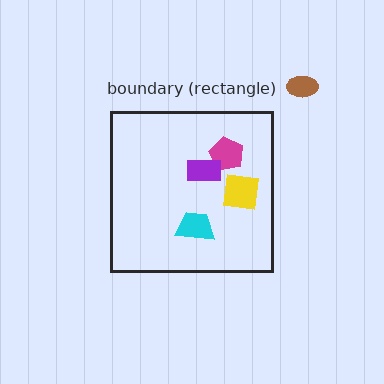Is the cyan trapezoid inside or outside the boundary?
Inside.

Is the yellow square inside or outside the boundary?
Inside.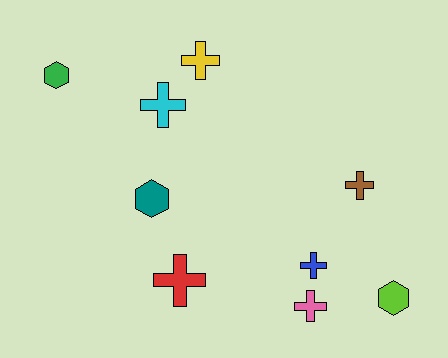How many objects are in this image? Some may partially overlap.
There are 9 objects.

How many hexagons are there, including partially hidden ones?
There are 3 hexagons.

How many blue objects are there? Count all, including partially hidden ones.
There is 1 blue object.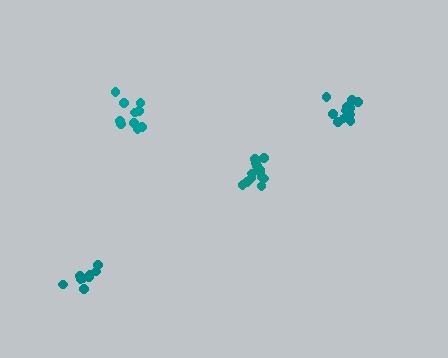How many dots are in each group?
Group 1: 10 dots, Group 2: 12 dots, Group 3: 13 dots, Group 4: 9 dots (44 total).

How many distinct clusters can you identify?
There are 4 distinct clusters.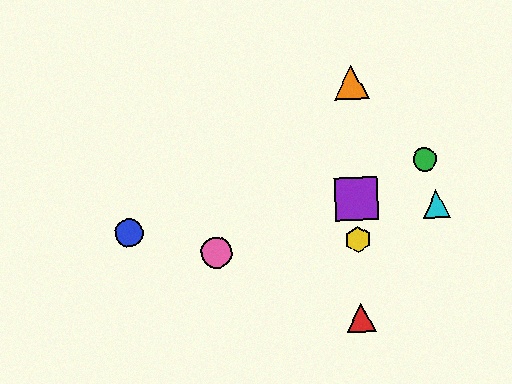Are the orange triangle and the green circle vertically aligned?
No, the orange triangle is at x≈351 and the green circle is at x≈425.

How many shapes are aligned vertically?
4 shapes (the red triangle, the yellow hexagon, the purple square, the orange triangle) are aligned vertically.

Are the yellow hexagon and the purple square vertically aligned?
Yes, both are at x≈358.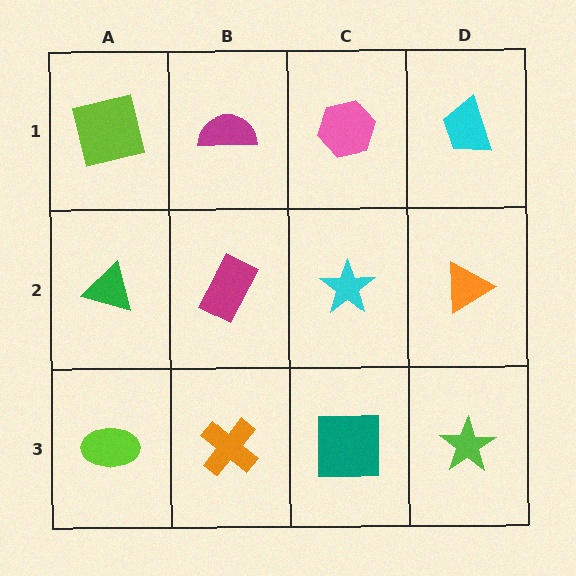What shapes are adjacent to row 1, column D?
An orange triangle (row 2, column D), a pink hexagon (row 1, column C).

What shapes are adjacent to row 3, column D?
An orange triangle (row 2, column D), a teal square (row 3, column C).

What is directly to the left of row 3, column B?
A lime ellipse.